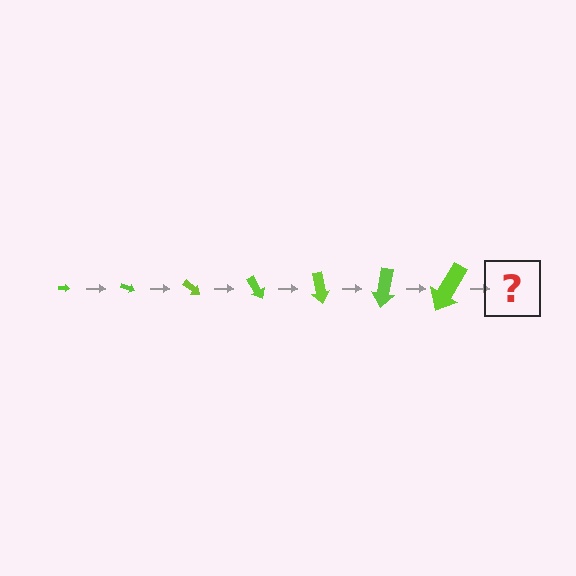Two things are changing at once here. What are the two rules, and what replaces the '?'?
The two rules are that the arrow grows larger each step and it rotates 20 degrees each step. The '?' should be an arrow, larger than the previous one and rotated 140 degrees from the start.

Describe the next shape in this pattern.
It should be an arrow, larger than the previous one and rotated 140 degrees from the start.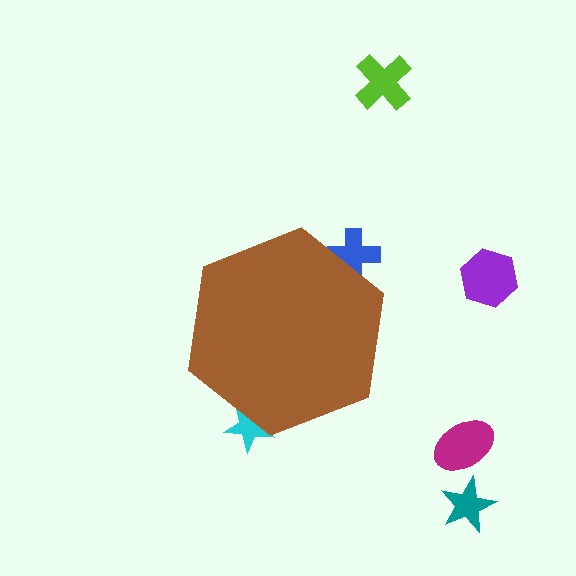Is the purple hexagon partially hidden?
No, the purple hexagon is fully visible.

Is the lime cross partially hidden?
No, the lime cross is fully visible.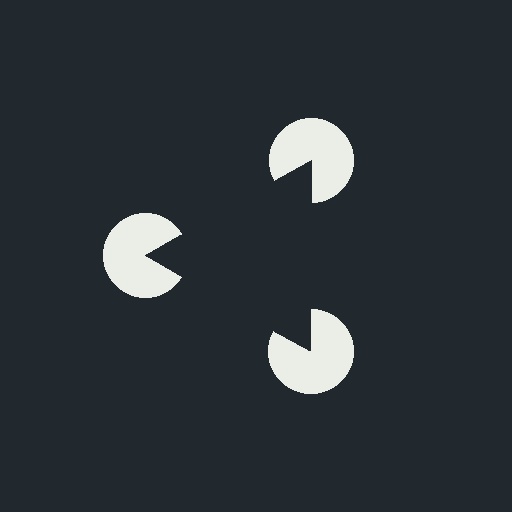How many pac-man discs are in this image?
There are 3 — one at each vertex of the illusory triangle.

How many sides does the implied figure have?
3 sides.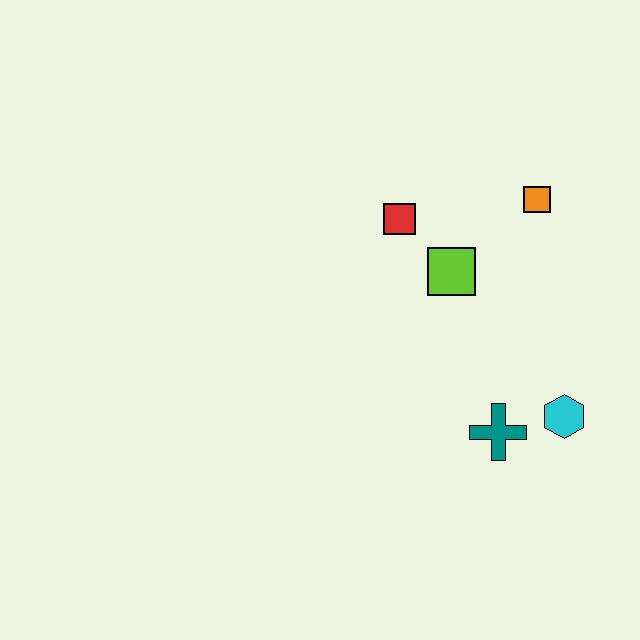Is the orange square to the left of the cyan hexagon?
Yes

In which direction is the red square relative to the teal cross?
The red square is above the teal cross.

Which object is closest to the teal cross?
The cyan hexagon is closest to the teal cross.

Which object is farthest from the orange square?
The teal cross is farthest from the orange square.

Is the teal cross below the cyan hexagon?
Yes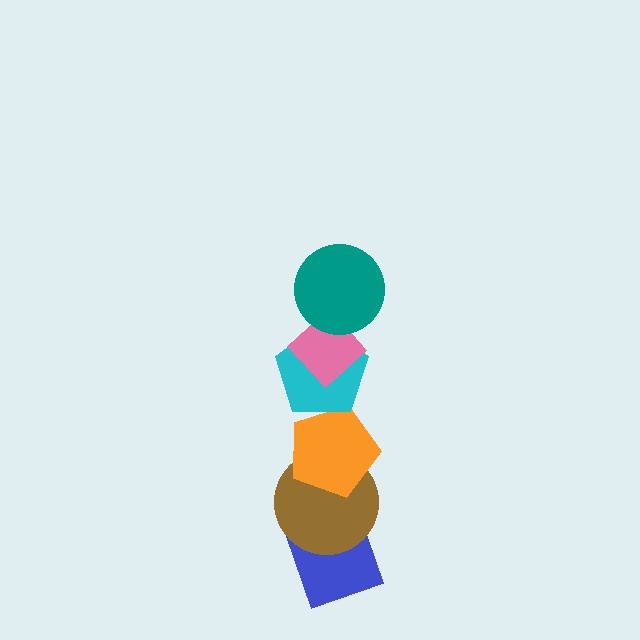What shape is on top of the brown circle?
The orange pentagon is on top of the brown circle.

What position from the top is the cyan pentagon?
The cyan pentagon is 3rd from the top.